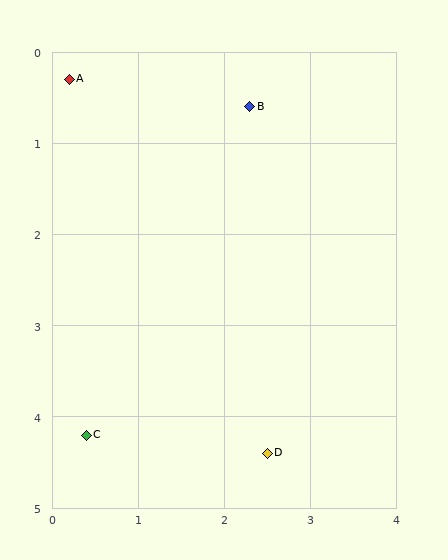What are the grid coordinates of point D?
Point D is at approximately (2.5, 4.4).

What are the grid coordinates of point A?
Point A is at approximately (0.2, 0.3).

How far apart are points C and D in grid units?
Points C and D are about 2.1 grid units apart.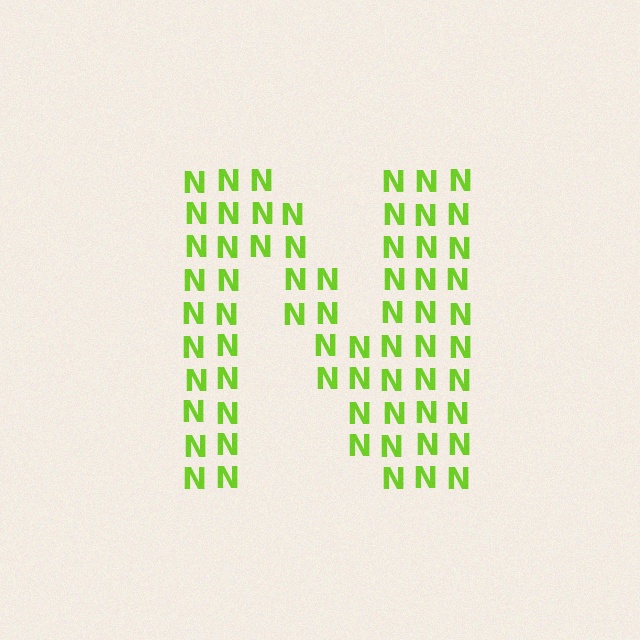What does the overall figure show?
The overall figure shows the letter N.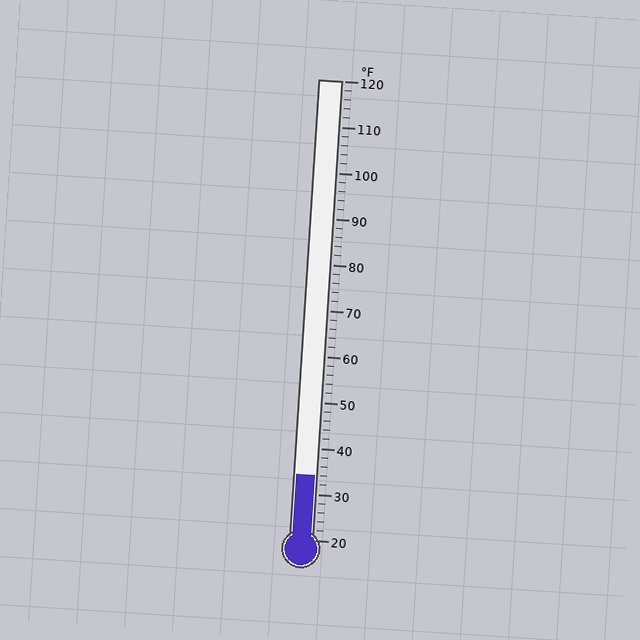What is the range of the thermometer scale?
The thermometer scale ranges from 20°F to 120°F.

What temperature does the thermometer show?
The thermometer shows approximately 34°F.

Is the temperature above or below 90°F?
The temperature is below 90°F.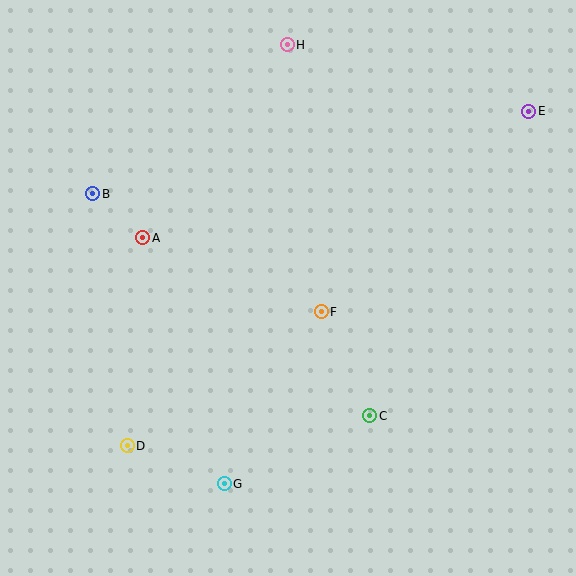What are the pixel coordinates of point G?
Point G is at (224, 484).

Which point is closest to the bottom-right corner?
Point C is closest to the bottom-right corner.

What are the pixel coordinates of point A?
Point A is at (143, 238).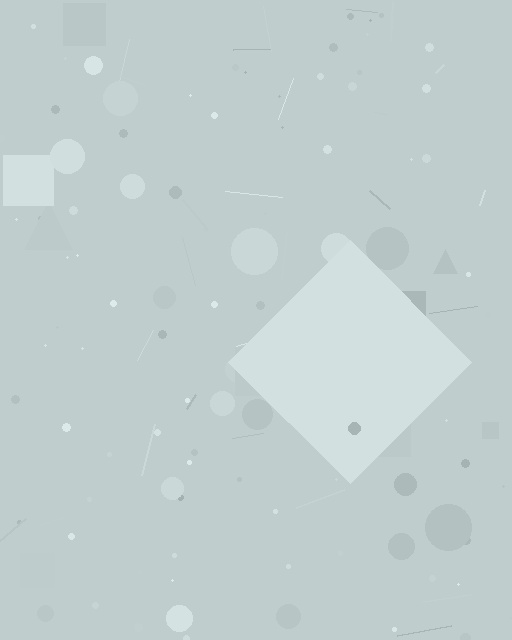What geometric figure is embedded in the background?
A diamond is embedded in the background.